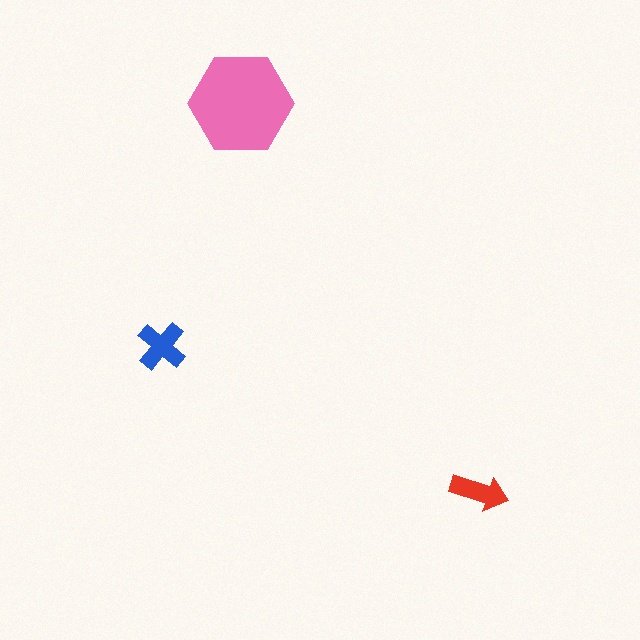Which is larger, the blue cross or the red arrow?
The blue cross.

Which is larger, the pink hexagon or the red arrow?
The pink hexagon.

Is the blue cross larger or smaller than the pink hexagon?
Smaller.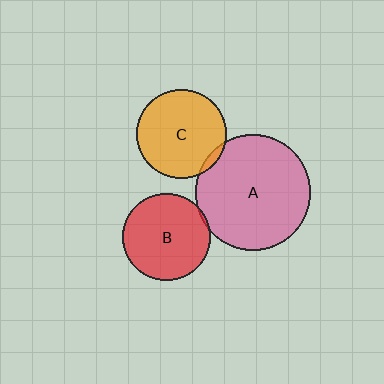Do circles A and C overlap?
Yes.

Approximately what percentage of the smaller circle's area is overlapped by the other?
Approximately 5%.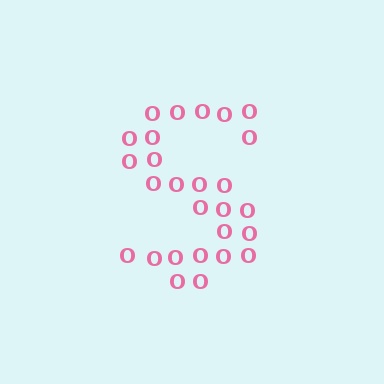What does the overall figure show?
The overall figure shows the letter S.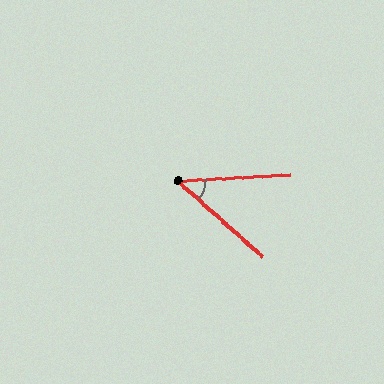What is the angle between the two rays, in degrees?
Approximately 45 degrees.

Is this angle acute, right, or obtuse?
It is acute.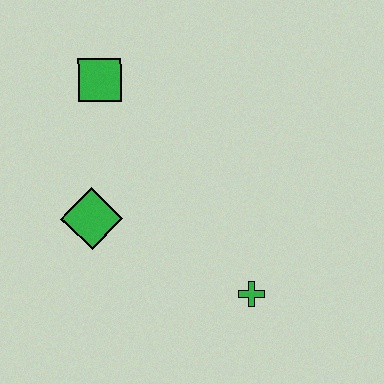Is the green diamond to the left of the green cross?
Yes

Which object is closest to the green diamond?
The green square is closest to the green diamond.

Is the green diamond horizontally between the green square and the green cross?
No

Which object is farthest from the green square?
The green cross is farthest from the green square.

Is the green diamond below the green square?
Yes